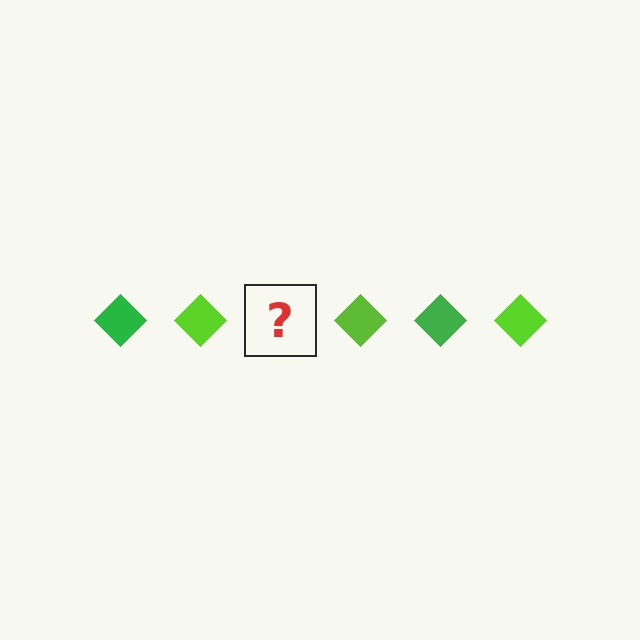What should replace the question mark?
The question mark should be replaced with a green diamond.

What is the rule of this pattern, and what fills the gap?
The rule is that the pattern cycles through green, lime diamonds. The gap should be filled with a green diamond.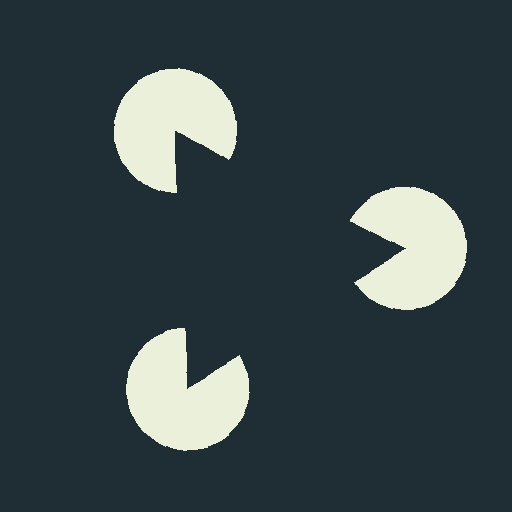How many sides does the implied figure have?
3 sides.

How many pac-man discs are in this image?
There are 3 — one at each vertex of the illusory triangle.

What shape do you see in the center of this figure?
An illusory triangle — its edges are inferred from the aligned wedge cuts in the pac-man discs, not physically drawn.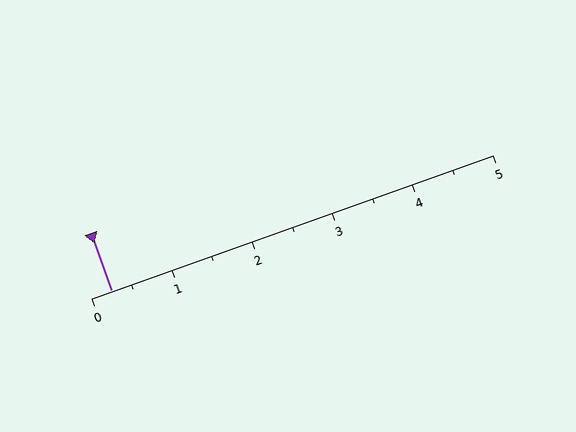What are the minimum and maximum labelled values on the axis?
The axis runs from 0 to 5.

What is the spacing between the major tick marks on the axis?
The major ticks are spaced 1 apart.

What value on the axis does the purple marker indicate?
The marker indicates approximately 0.2.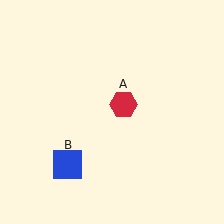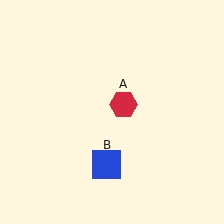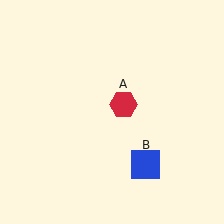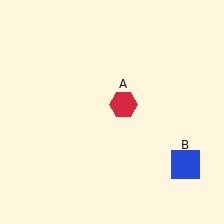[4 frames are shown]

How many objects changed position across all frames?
1 object changed position: blue square (object B).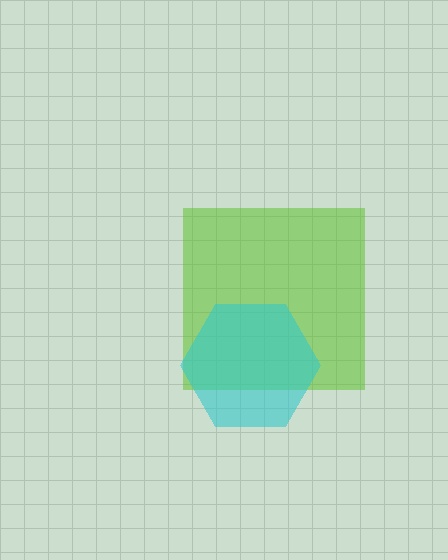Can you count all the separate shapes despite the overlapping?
Yes, there are 2 separate shapes.